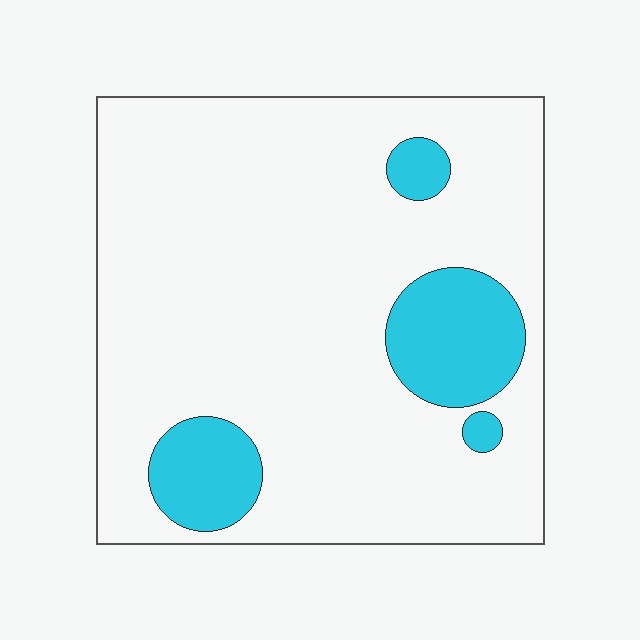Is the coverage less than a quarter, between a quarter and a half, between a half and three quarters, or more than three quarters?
Less than a quarter.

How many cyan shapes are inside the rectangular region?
4.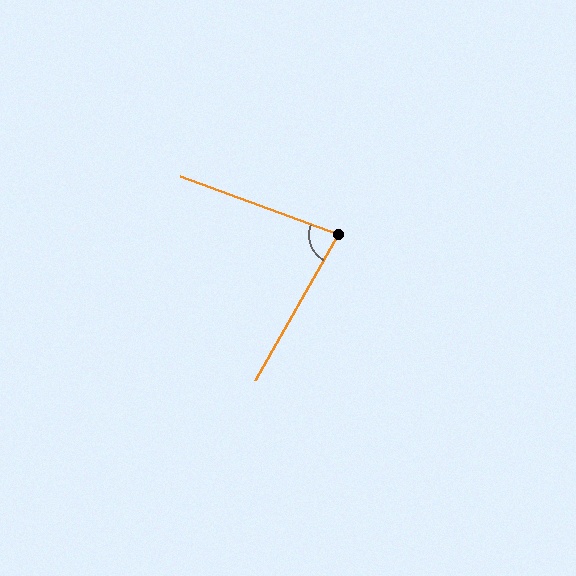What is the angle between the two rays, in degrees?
Approximately 81 degrees.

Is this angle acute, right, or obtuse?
It is acute.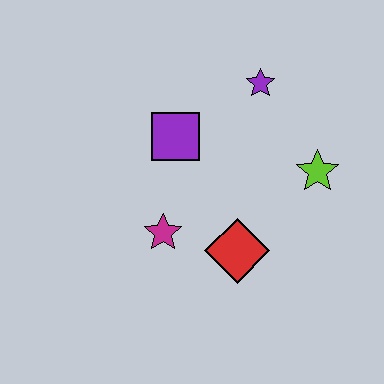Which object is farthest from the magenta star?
The purple star is farthest from the magenta star.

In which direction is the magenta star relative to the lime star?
The magenta star is to the left of the lime star.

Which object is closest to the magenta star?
The red diamond is closest to the magenta star.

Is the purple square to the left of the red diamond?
Yes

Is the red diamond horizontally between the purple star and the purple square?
Yes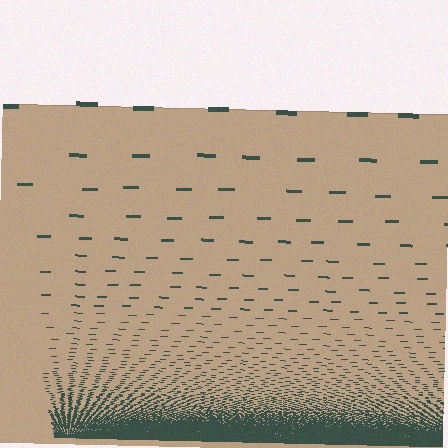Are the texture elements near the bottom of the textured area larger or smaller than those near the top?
Smaller. The gradient is inverted — elements near the bottom are smaller and denser.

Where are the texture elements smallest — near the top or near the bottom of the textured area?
Near the bottom.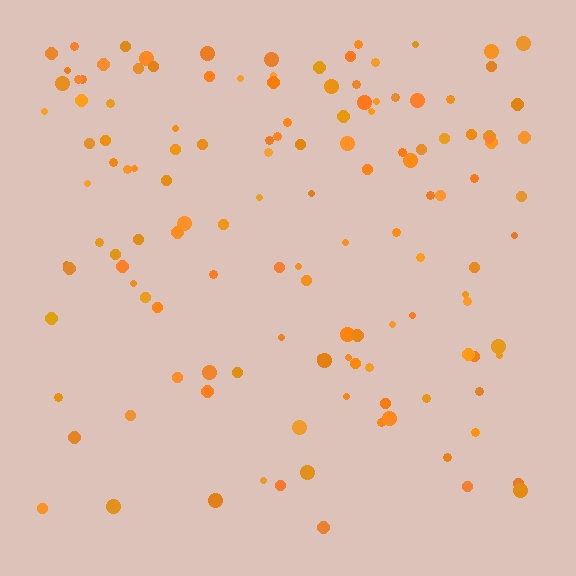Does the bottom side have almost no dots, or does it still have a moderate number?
Still a moderate number, just noticeably fewer than the top.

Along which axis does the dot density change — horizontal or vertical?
Vertical.